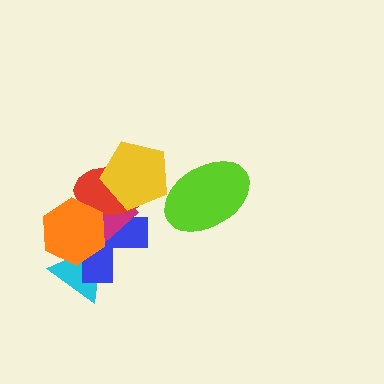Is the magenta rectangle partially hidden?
Yes, it is partially covered by another shape.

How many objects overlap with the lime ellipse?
0 objects overlap with the lime ellipse.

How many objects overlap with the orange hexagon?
4 objects overlap with the orange hexagon.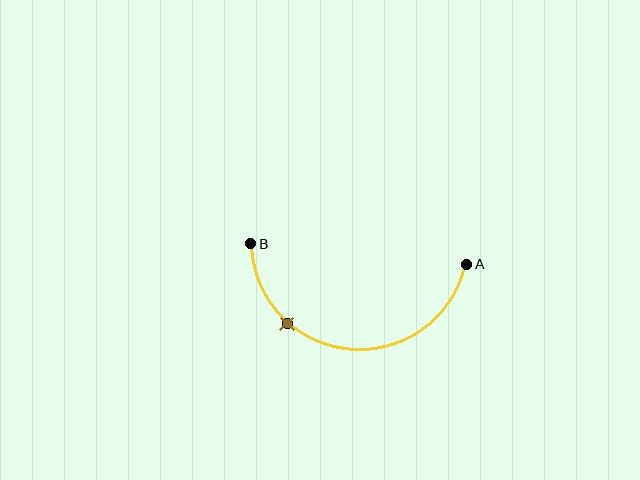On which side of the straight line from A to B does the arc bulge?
The arc bulges below the straight line connecting A and B.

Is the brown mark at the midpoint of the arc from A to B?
No. The brown mark lies on the arc but is closer to endpoint B. The arc midpoint would be at the point on the curve equidistant along the arc from both A and B.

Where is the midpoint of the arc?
The arc midpoint is the point on the curve farthest from the straight line joining A and B. It sits below that line.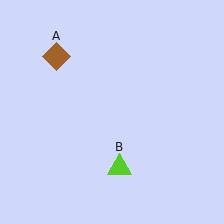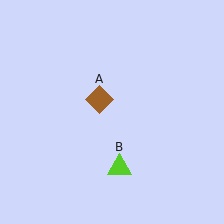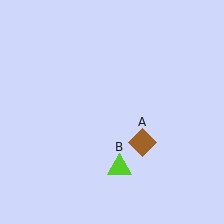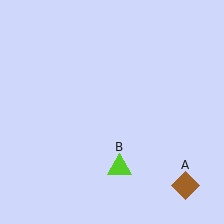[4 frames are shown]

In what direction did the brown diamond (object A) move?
The brown diamond (object A) moved down and to the right.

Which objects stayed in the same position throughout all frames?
Lime triangle (object B) remained stationary.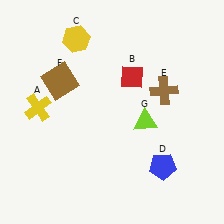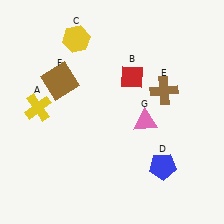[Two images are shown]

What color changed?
The triangle (G) changed from lime in Image 1 to pink in Image 2.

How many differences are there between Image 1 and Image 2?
There is 1 difference between the two images.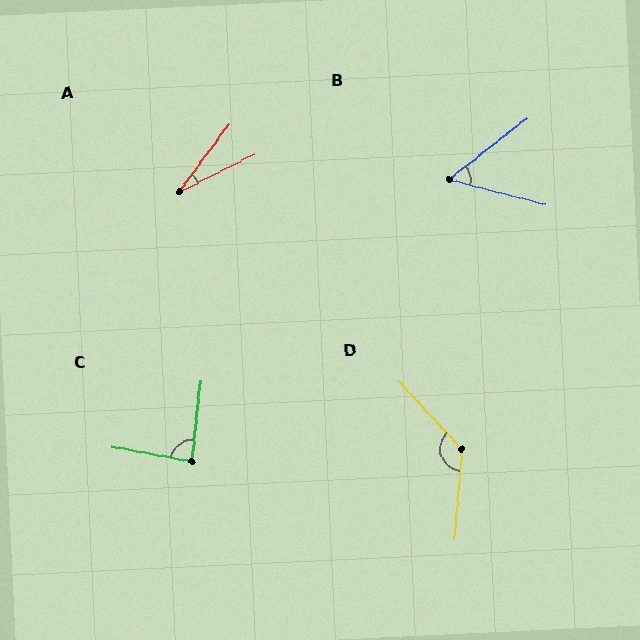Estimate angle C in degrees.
Approximately 85 degrees.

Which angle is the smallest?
A, at approximately 27 degrees.